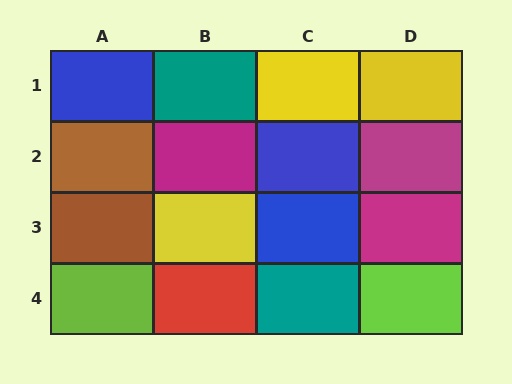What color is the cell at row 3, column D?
Magenta.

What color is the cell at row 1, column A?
Blue.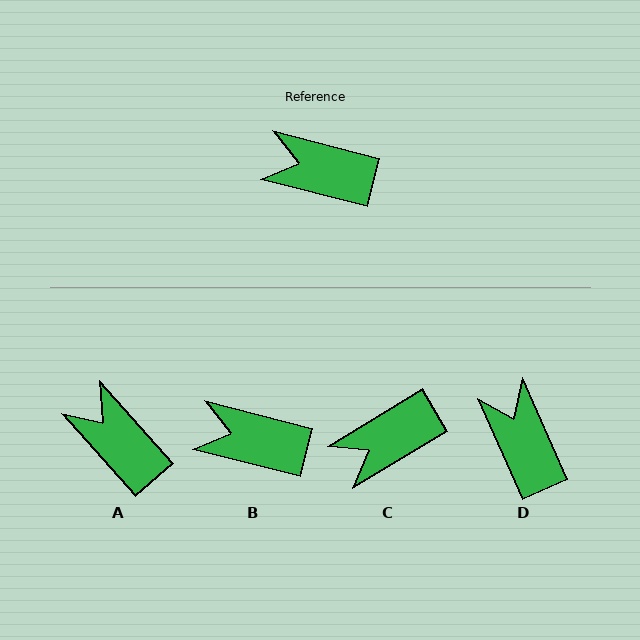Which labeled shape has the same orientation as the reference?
B.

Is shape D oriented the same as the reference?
No, it is off by about 52 degrees.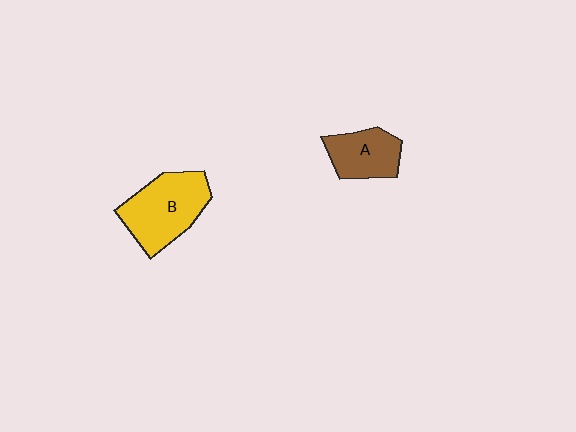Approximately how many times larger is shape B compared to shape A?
Approximately 1.5 times.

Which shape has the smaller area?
Shape A (brown).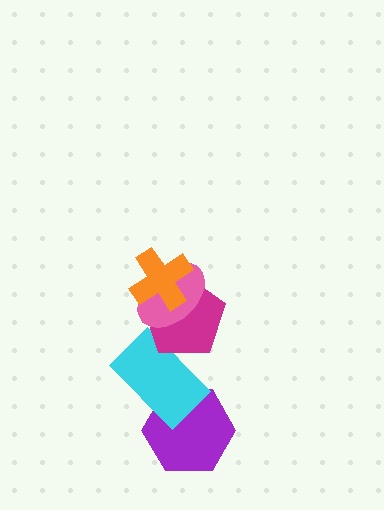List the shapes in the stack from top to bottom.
From top to bottom: the orange cross, the pink ellipse, the magenta pentagon, the cyan rectangle, the purple hexagon.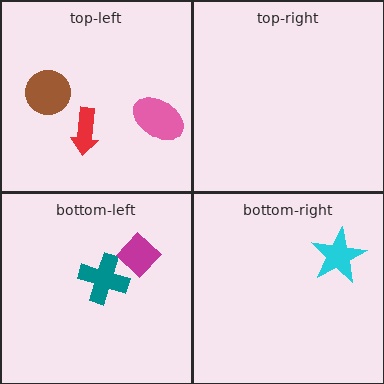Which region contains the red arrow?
The top-left region.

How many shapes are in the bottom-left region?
2.